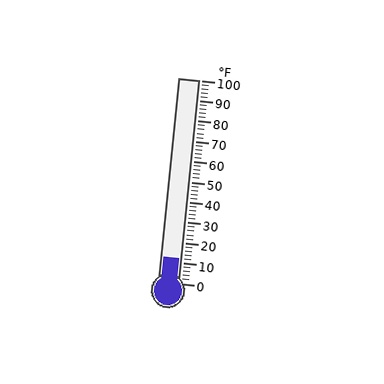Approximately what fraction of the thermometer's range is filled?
The thermometer is filled to approximately 10% of its range.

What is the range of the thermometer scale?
The thermometer scale ranges from 0°F to 100°F.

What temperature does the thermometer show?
The thermometer shows approximately 12°F.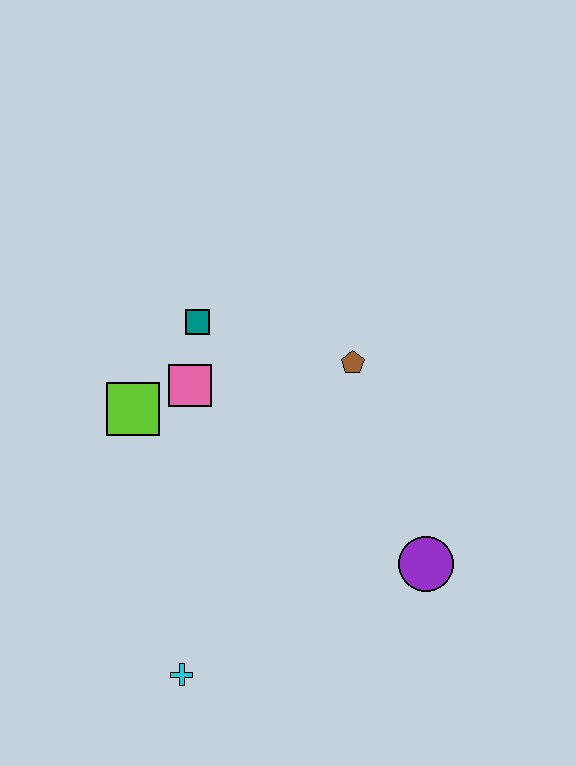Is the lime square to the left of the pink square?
Yes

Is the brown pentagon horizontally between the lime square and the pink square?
No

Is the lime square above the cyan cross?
Yes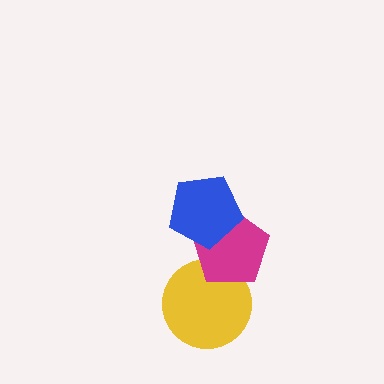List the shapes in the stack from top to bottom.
From top to bottom: the blue pentagon, the magenta pentagon, the yellow circle.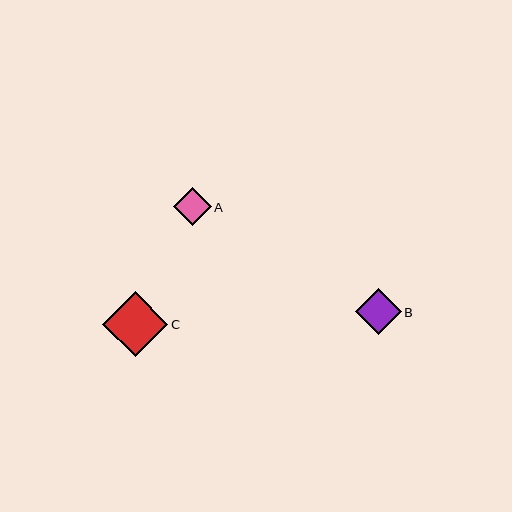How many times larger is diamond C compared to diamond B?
Diamond C is approximately 1.4 times the size of diamond B.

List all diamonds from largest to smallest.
From largest to smallest: C, B, A.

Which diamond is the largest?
Diamond C is the largest with a size of approximately 65 pixels.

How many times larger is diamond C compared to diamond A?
Diamond C is approximately 1.7 times the size of diamond A.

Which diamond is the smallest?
Diamond A is the smallest with a size of approximately 37 pixels.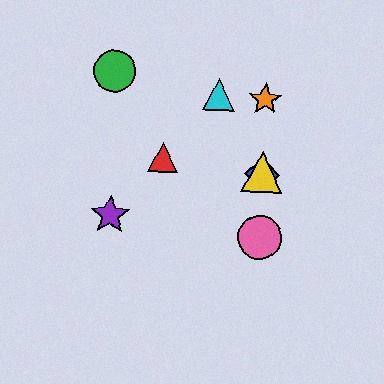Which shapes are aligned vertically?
The blue diamond, the yellow triangle, the orange star, the pink circle are aligned vertically.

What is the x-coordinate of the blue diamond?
The blue diamond is at x≈262.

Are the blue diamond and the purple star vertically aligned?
No, the blue diamond is at x≈262 and the purple star is at x≈110.